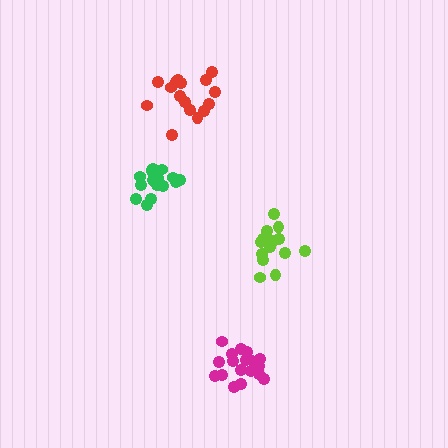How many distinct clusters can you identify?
There are 4 distinct clusters.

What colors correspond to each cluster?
The clusters are colored: magenta, lime, green, red.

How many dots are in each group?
Group 1: 19 dots, Group 2: 15 dots, Group 3: 17 dots, Group 4: 16 dots (67 total).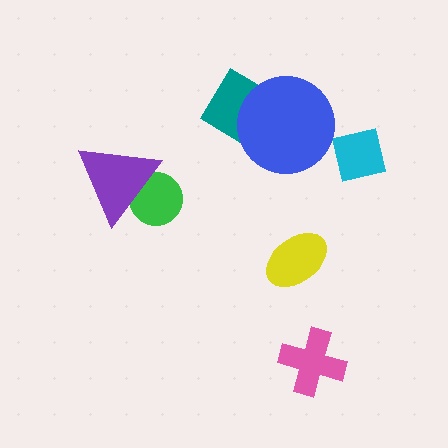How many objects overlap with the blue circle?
1 object overlaps with the blue circle.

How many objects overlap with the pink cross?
0 objects overlap with the pink cross.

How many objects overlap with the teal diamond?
1 object overlaps with the teal diamond.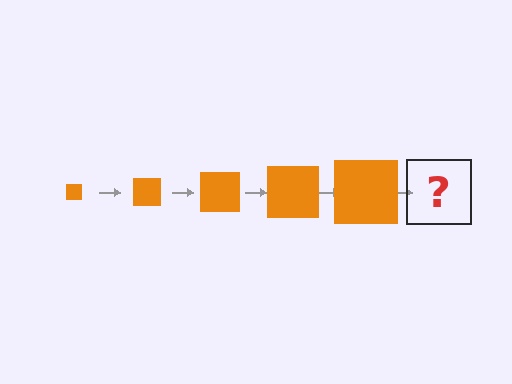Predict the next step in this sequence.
The next step is an orange square, larger than the previous one.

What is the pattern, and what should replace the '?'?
The pattern is that the square gets progressively larger each step. The '?' should be an orange square, larger than the previous one.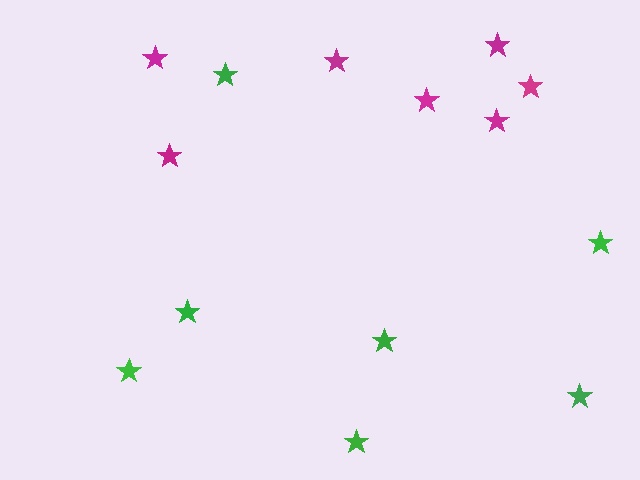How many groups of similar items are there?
There are 2 groups: one group of green stars (7) and one group of magenta stars (7).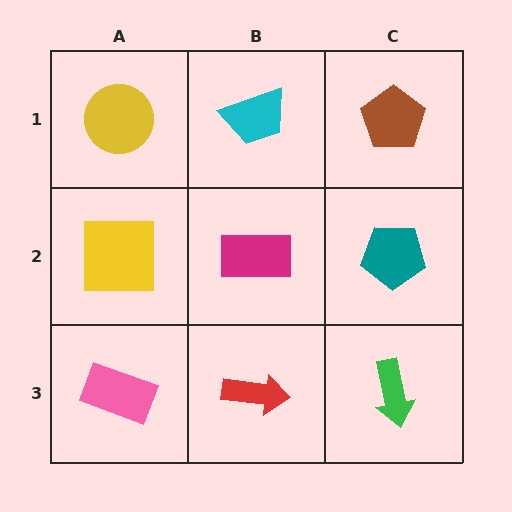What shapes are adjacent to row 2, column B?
A cyan trapezoid (row 1, column B), a red arrow (row 3, column B), a yellow square (row 2, column A), a teal pentagon (row 2, column C).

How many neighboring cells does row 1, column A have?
2.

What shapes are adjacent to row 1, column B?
A magenta rectangle (row 2, column B), a yellow circle (row 1, column A), a brown pentagon (row 1, column C).